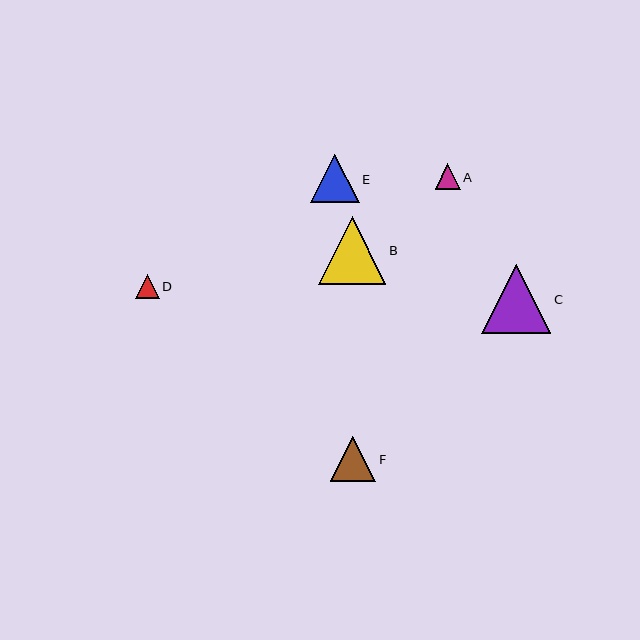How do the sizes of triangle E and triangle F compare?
Triangle E and triangle F are approximately the same size.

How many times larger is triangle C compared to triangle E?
Triangle C is approximately 1.4 times the size of triangle E.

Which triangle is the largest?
Triangle C is the largest with a size of approximately 69 pixels.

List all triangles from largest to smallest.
From largest to smallest: C, B, E, F, A, D.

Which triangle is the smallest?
Triangle D is the smallest with a size of approximately 24 pixels.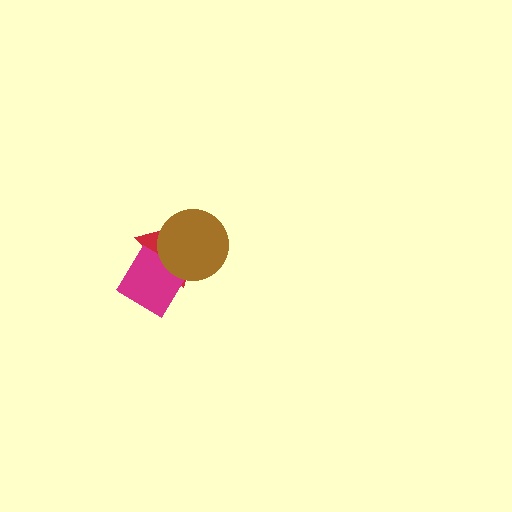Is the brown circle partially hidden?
No, no other shape covers it.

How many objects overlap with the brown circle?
2 objects overlap with the brown circle.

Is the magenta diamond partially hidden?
Yes, it is partially covered by another shape.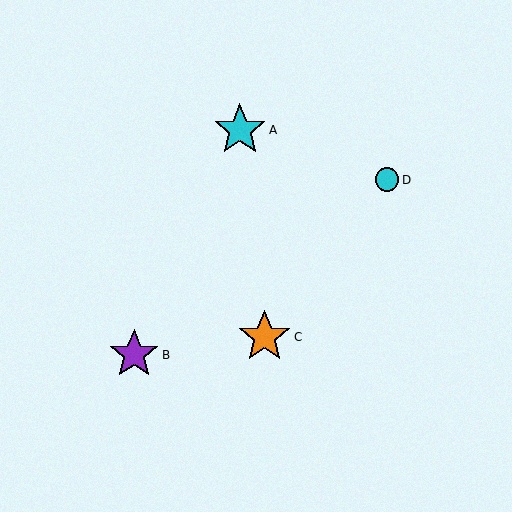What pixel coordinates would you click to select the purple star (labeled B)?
Click at (134, 355) to select the purple star B.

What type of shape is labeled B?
Shape B is a purple star.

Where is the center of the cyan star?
The center of the cyan star is at (240, 130).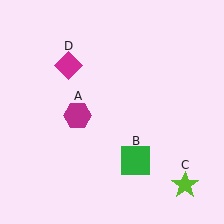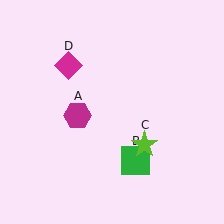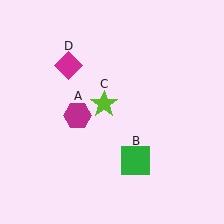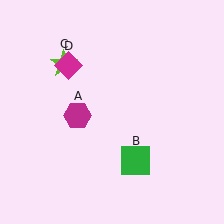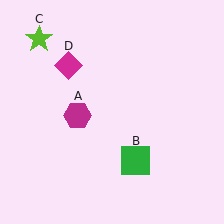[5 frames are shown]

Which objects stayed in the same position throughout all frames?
Magenta hexagon (object A) and green square (object B) and magenta diamond (object D) remained stationary.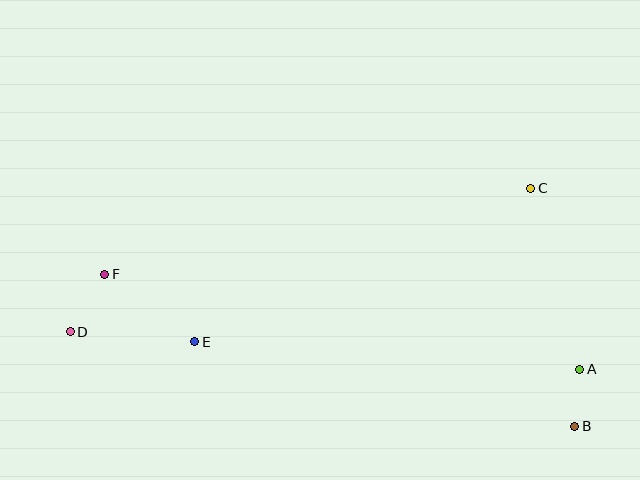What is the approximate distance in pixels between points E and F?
The distance between E and F is approximately 113 pixels.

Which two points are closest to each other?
Points A and B are closest to each other.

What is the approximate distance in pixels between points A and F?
The distance between A and F is approximately 485 pixels.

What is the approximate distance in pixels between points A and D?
The distance between A and D is approximately 511 pixels.